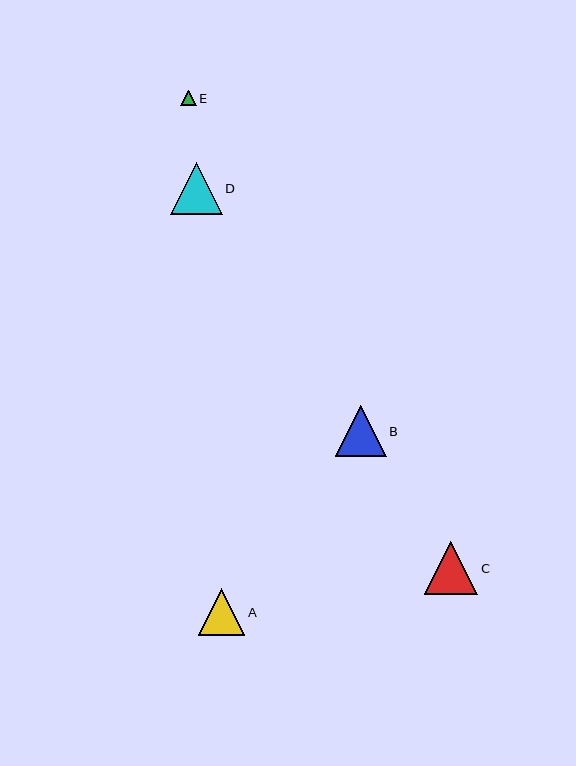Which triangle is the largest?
Triangle C is the largest with a size of approximately 53 pixels.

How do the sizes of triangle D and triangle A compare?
Triangle D and triangle A are approximately the same size.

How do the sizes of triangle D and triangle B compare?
Triangle D and triangle B are approximately the same size.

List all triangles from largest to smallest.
From largest to smallest: C, D, B, A, E.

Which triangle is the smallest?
Triangle E is the smallest with a size of approximately 15 pixels.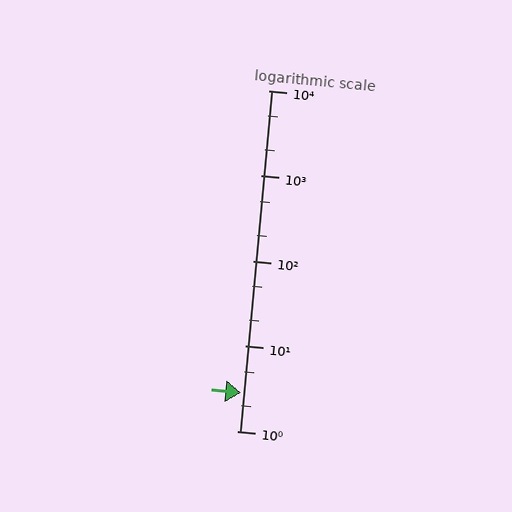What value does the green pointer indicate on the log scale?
The pointer indicates approximately 2.8.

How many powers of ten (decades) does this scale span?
The scale spans 4 decades, from 1 to 10000.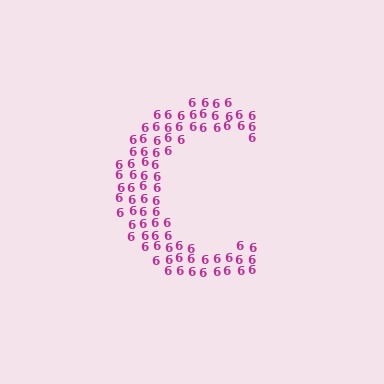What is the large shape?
The large shape is the letter C.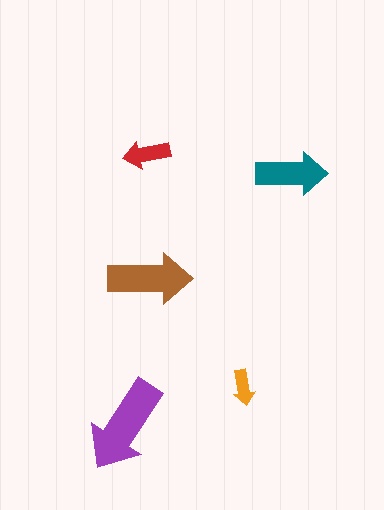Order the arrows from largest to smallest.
the purple one, the brown one, the teal one, the red one, the orange one.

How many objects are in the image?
There are 5 objects in the image.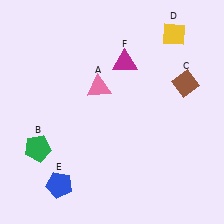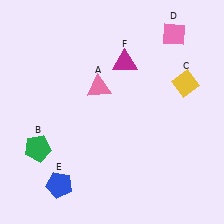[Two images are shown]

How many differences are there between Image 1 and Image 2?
There are 2 differences between the two images.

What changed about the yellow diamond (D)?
In Image 1, D is yellow. In Image 2, it changed to pink.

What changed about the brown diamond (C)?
In Image 1, C is brown. In Image 2, it changed to yellow.